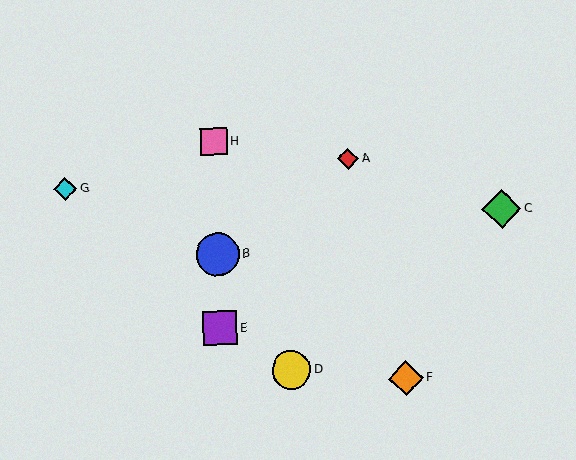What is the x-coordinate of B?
Object B is at x≈217.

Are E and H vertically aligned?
Yes, both are at x≈220.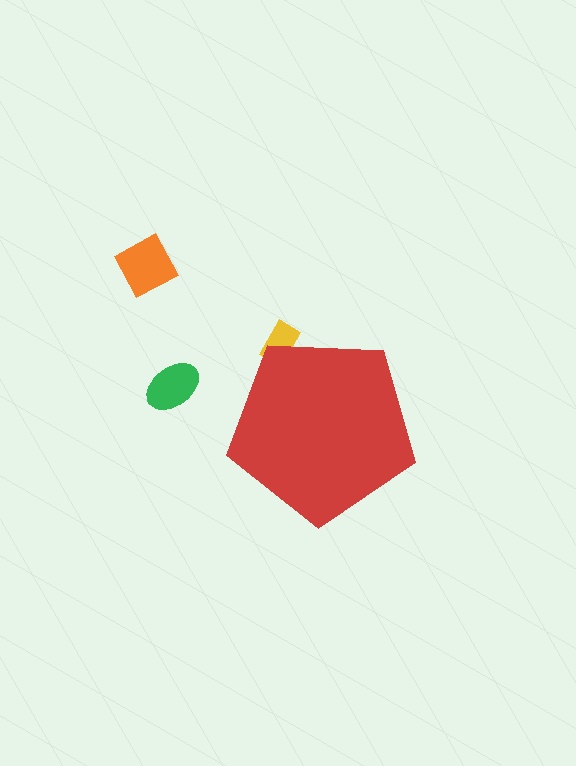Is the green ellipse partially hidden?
No, the green ellipse is fully visible.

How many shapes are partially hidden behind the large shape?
1 shape is partially hidden.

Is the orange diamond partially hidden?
No, the orange diamond is fully visible.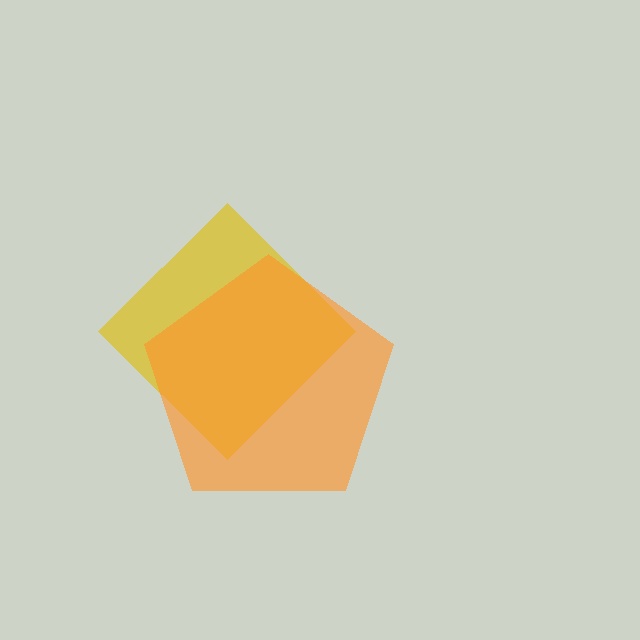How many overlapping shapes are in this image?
There are 2 overlapping shapes in the image.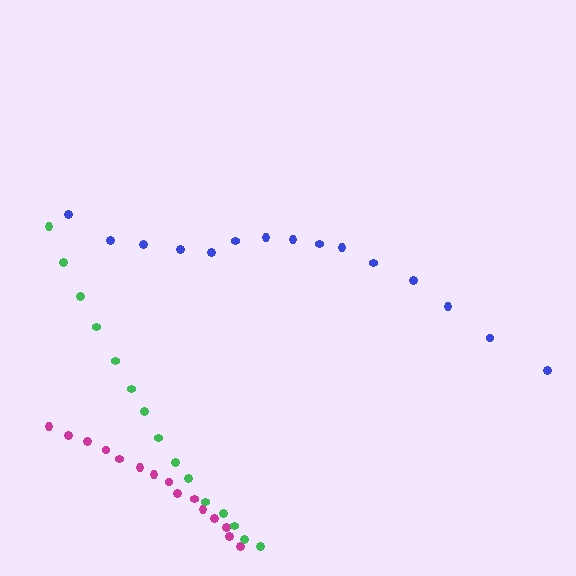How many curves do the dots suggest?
There are 3 distinct paths.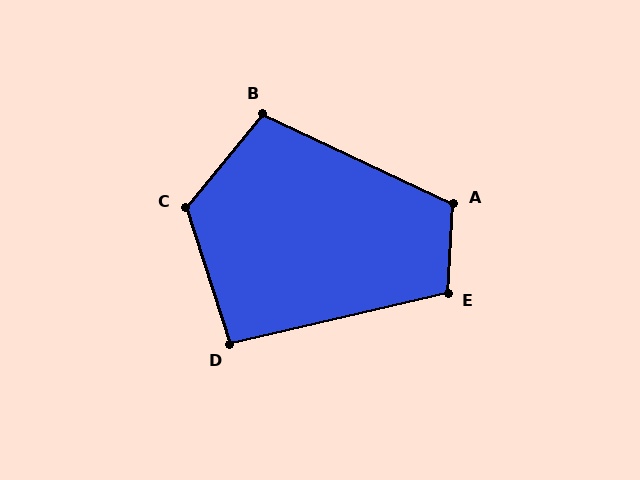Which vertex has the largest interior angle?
C, at approximately 123 degrees.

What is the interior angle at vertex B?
Approximately 105 degrees (obtuse).